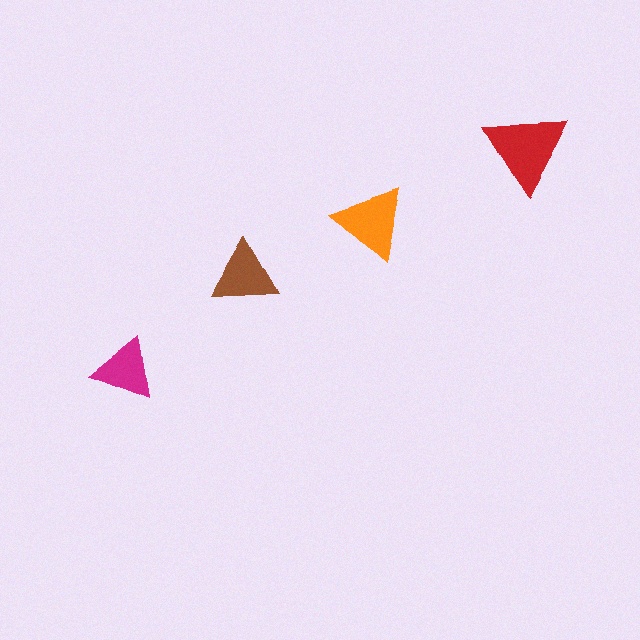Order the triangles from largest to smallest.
the red one, the orange one, the brown one, the magenta one.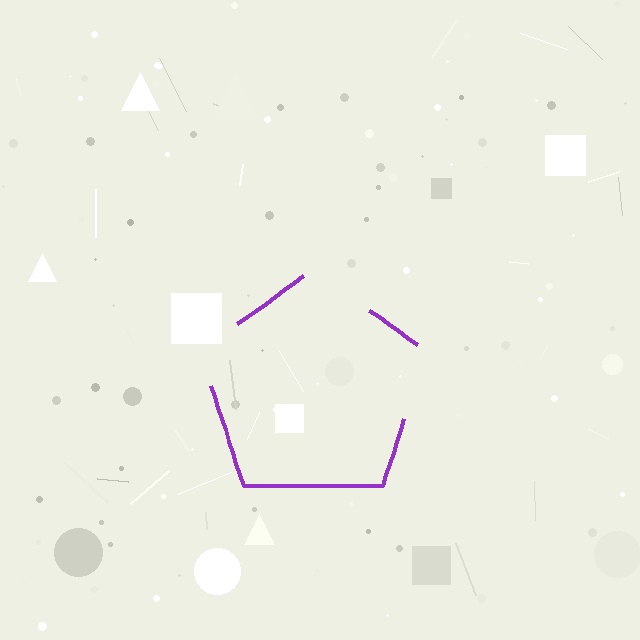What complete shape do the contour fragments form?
The contour fragments form a pentagon.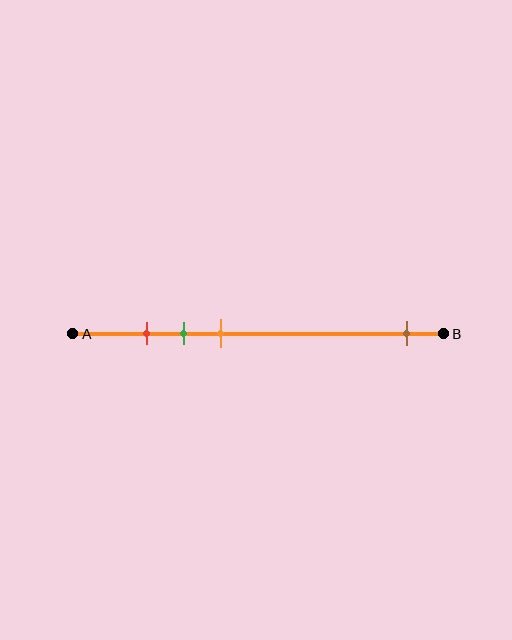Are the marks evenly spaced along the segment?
No, the marks are not evenly spaced.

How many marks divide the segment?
There are 4 marks dividing the segment.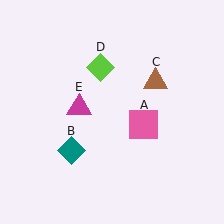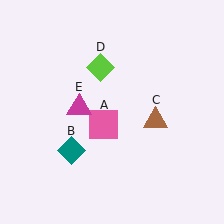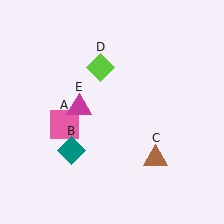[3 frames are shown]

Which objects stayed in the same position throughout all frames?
Teal diamond (object B) and lime diamond (object D) and magenta triangle (object E) remained stationary.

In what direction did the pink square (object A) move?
The pink square (object A) moved left.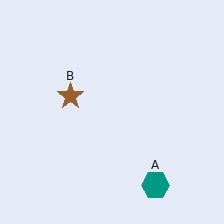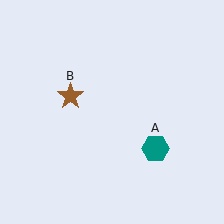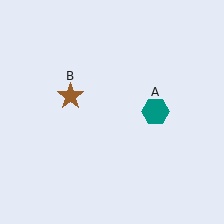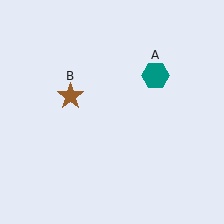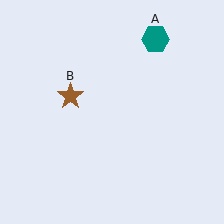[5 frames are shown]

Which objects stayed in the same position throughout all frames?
Brown star (object B) remained stationary.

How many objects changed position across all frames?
1 object changed position: teal hexagon (object A).